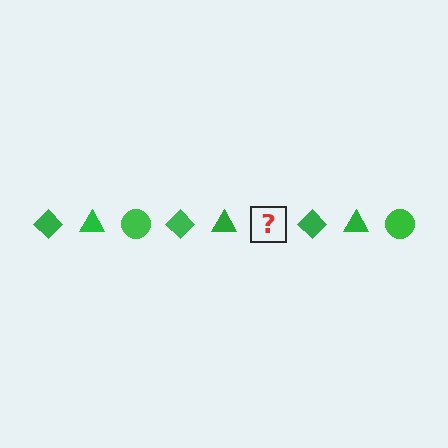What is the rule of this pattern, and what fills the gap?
The rule is that the pattern cycles through diamond, triangle, circle shapes in green. The gap should be filled with a green circle.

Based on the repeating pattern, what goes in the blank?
The blank should be a green circle.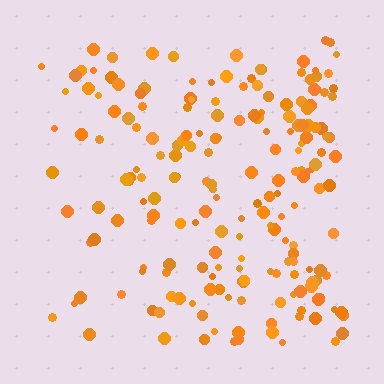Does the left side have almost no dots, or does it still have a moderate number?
Still a moderate number, just noticeably fewer than the right.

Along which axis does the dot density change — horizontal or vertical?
Horizontal.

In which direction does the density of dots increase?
From left to right, with the right side densest.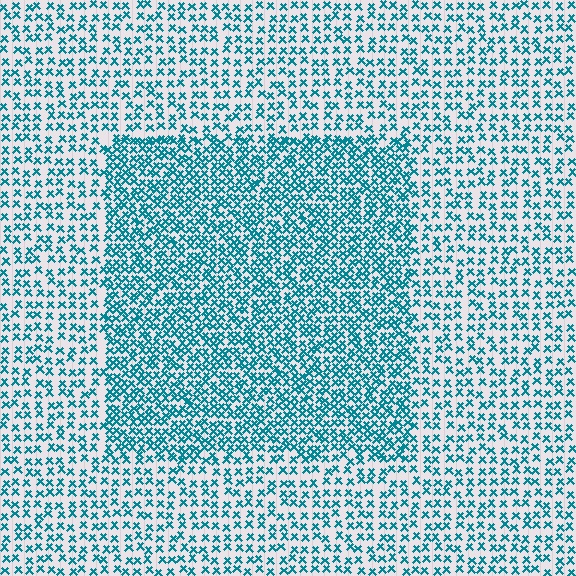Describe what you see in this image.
The image contains small teal elements arranged at two different densities. A rectangle-shaped region is visible where the elements are more densely packed than the surrounding area.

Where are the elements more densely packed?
The elements are more densely packed inside the rectangle boundary.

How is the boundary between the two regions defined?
The boundary is defined by a change in element density (approximately 1.9x ratio). All elements are the same color, size, and shape.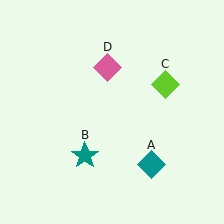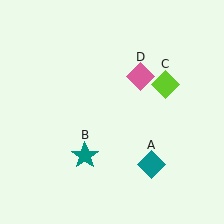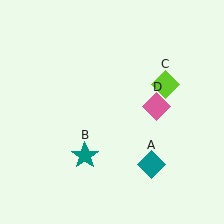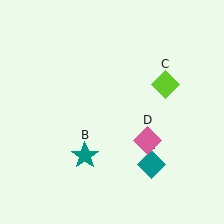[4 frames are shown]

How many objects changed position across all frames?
1 object changed position: pink diamond (object D).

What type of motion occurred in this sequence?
The pink diamond (object D) rotated clockwise around the center of the scene.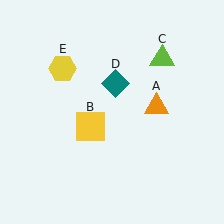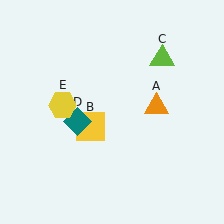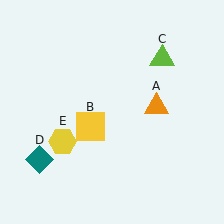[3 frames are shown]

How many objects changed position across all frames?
2 objects changed position: teal diamond (object D), yellow hexagon (object E).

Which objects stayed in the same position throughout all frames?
Orange triangle (object A) and yellow square (object B) and lime triangle (object C) remained stationary.